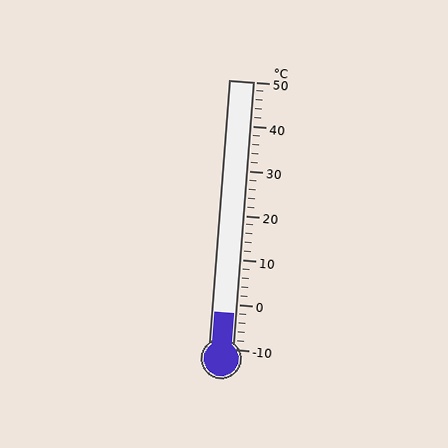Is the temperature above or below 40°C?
The temperature is below 40°C.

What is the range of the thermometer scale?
The thermometer scale ranges from -10°C to 50°C.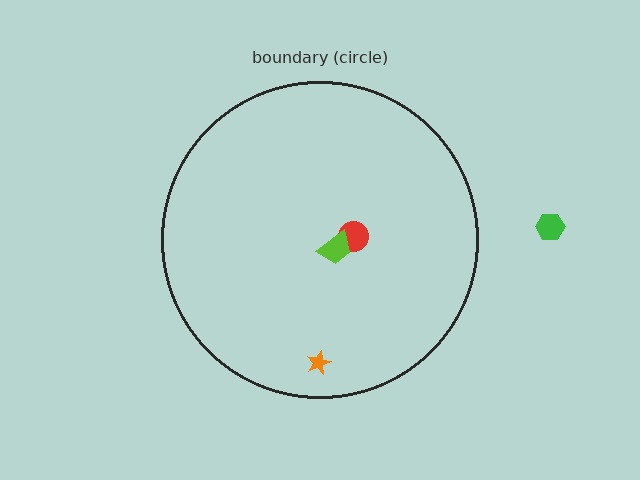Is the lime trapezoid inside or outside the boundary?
Inside.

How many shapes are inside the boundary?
3 inside, 1 outside.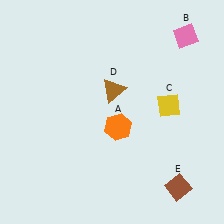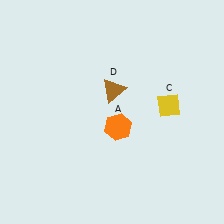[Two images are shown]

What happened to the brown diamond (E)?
The brown diamond (E) was removed in Image 2. It was in the bottom-right area of Image 1.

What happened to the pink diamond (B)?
The pink diamond (B) was removed in Image 2. It was in the top-right area of Image 1.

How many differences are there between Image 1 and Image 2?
There are 2 differences between the two images.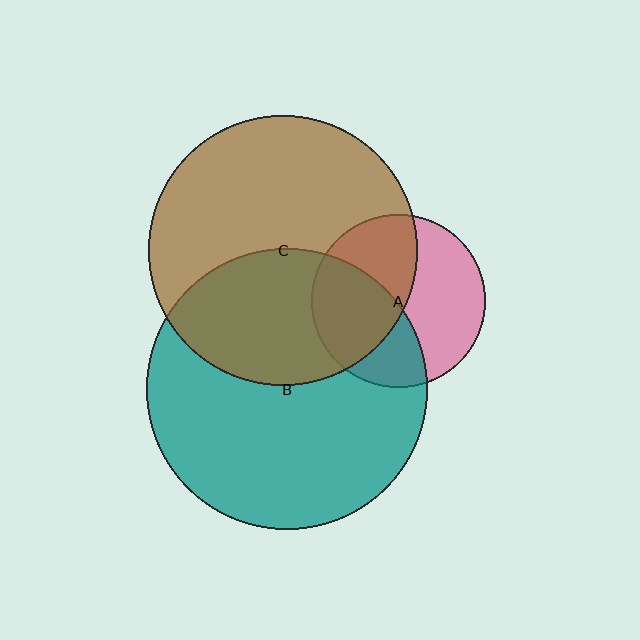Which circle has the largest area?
Circle B (teal).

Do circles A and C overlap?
Yes.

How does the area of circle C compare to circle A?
Approximately 2.4 times.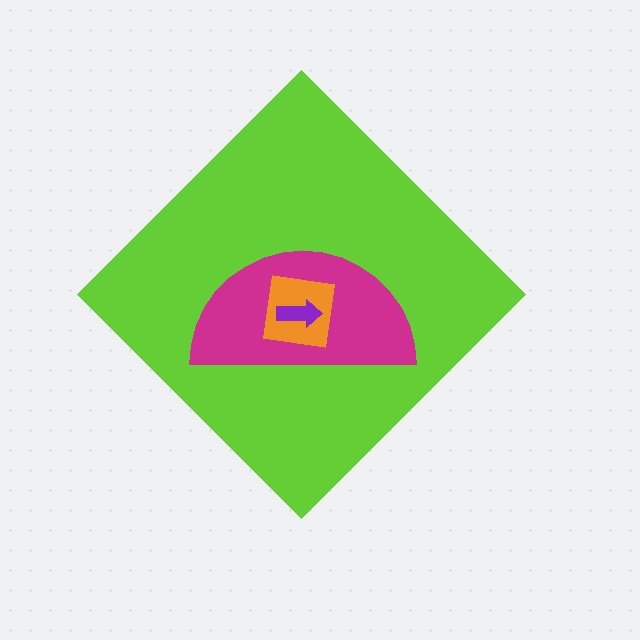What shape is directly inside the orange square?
The purple arrow.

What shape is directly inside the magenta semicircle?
The orange square.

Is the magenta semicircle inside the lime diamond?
Yes.